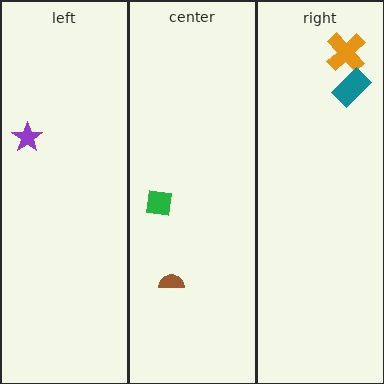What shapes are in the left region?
The purple star.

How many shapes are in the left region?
1.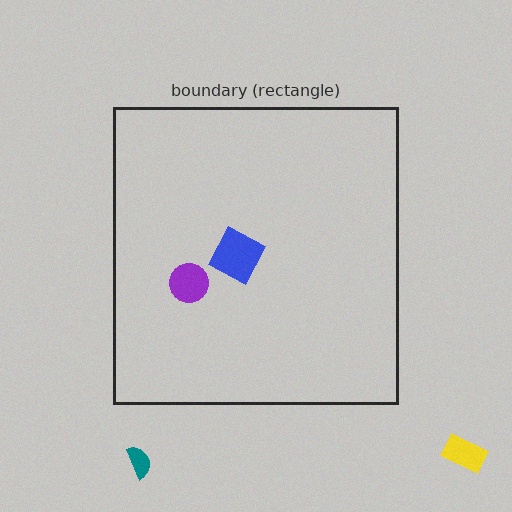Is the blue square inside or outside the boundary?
Inside.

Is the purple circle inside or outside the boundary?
Inside.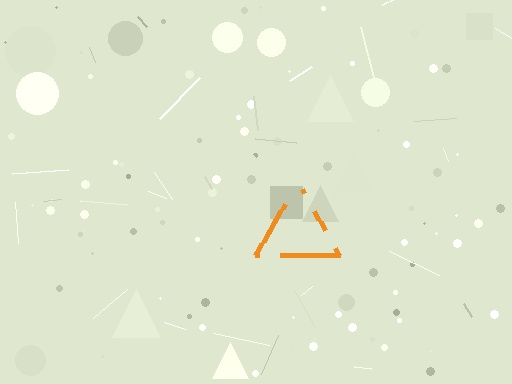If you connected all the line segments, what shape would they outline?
They would outline a triangle.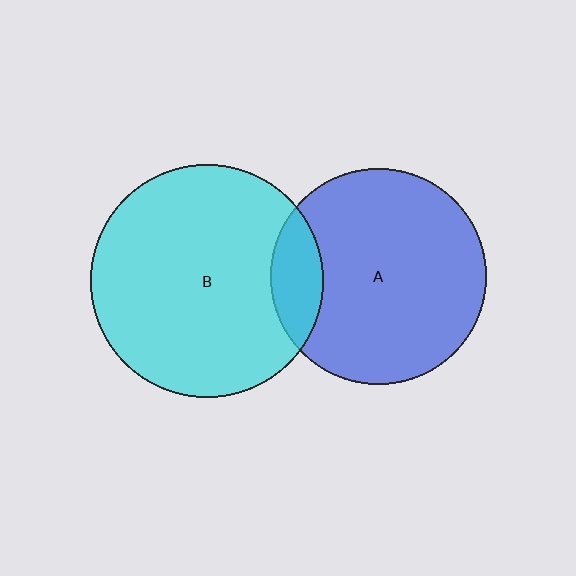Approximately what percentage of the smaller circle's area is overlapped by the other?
Approximately 15%.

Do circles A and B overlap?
Yes.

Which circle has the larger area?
Circle B (cyan).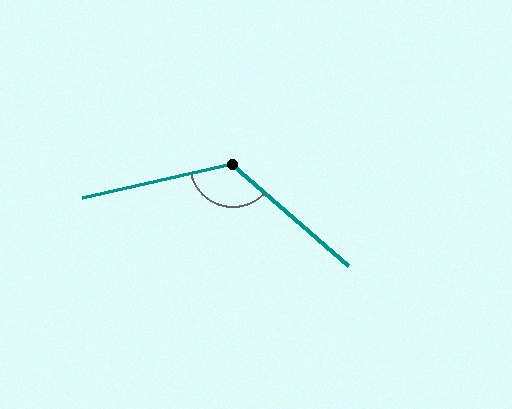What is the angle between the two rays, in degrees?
Approximately 126 degrees.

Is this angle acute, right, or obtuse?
It is obtuse.